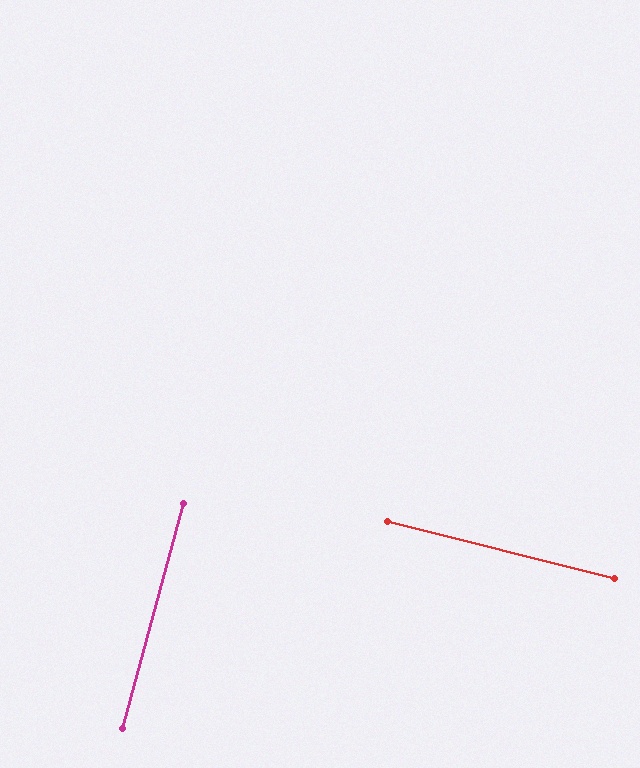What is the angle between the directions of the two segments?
Approximately 89 degrees.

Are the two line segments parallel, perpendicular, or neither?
Perpendicular — they meet at approximately 89°.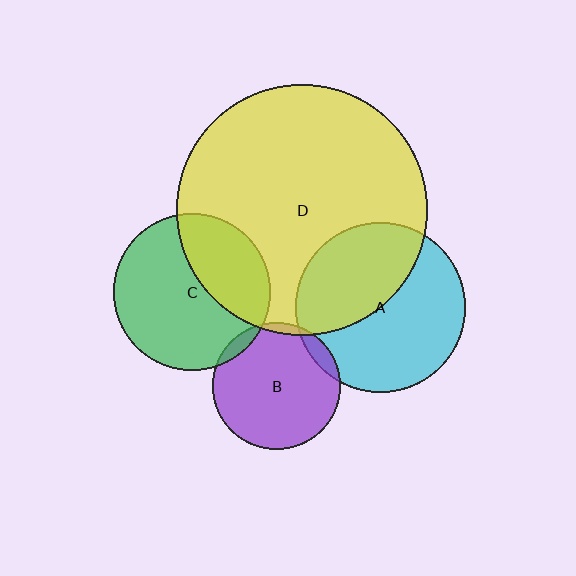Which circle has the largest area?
Circle D (yellow).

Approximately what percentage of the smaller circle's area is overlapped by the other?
Approximately 5%.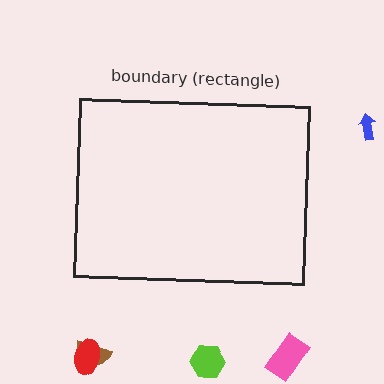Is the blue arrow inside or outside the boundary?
Outside.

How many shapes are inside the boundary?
0 inside, 5 outside.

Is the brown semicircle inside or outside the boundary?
Outside.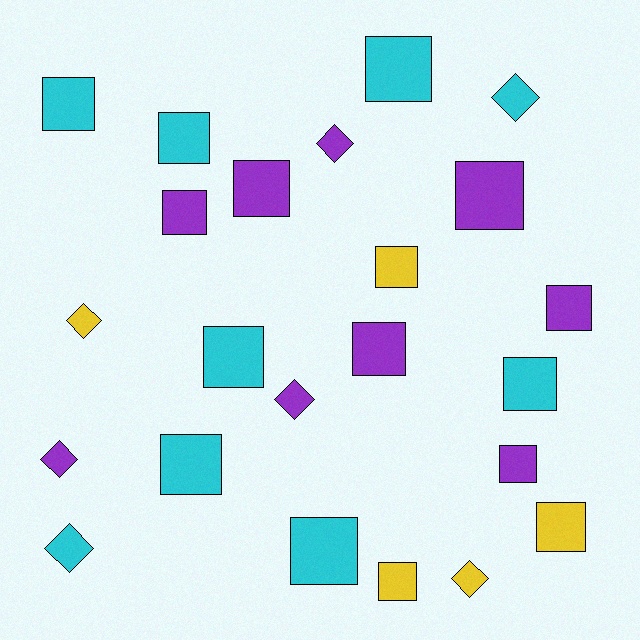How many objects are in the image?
There are 23 objects.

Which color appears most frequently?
Purple, with 9 objects.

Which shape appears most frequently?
Square, with 16 objects.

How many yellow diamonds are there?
There are 2 yellow diamonds.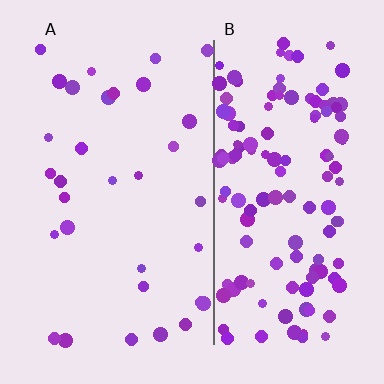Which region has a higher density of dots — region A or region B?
B (the right).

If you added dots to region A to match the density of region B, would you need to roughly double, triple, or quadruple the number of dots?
Approximately quadruple.